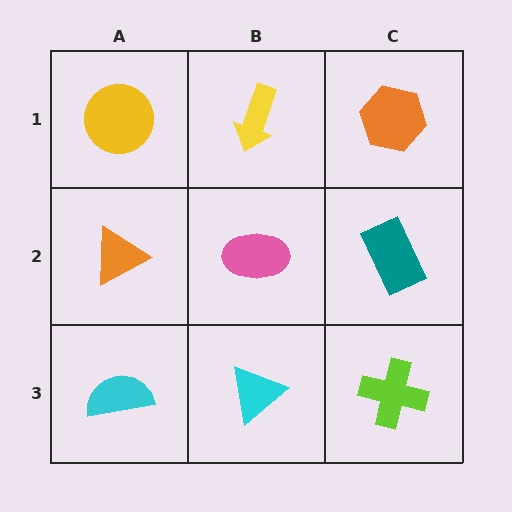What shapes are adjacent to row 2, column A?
A yellow circle (row 1, column A), a cyan semicircle (row 3, column A), a pink ellipse (row 2, column B).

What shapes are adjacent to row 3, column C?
A teal rectangle (row 2, column C), a cyan triangle (row 3, column B).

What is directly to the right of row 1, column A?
A yellow arrow.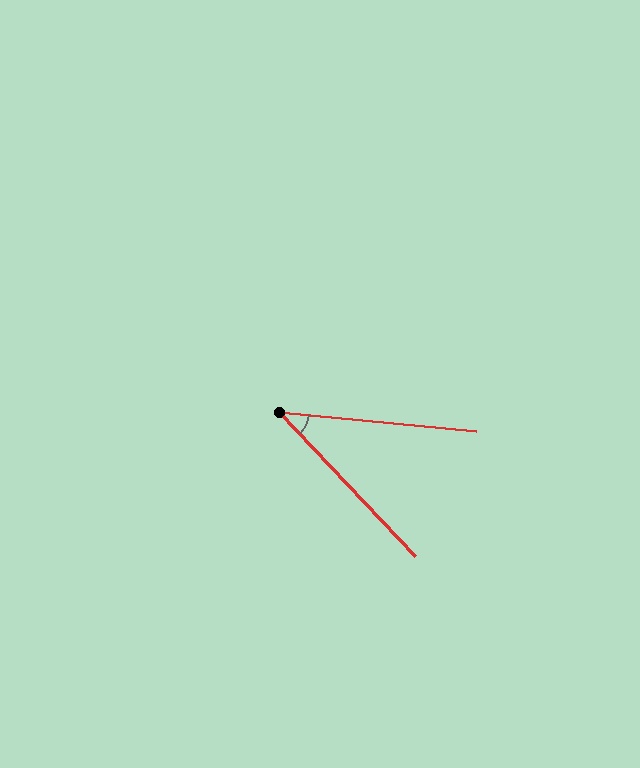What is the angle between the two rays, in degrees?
Approximately 41 degrees.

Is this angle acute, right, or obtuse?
It is acute.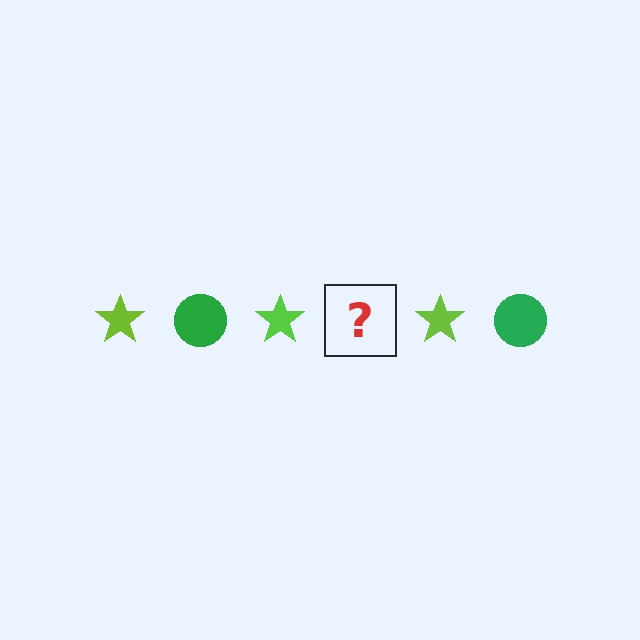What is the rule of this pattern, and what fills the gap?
The rule is that the pattern alternates between lime star and green circle. The gap should be filled with a green circle.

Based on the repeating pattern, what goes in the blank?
The blank should be a green circle.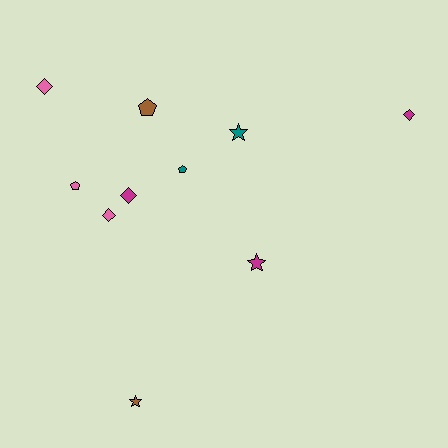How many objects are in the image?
There are 10 objects.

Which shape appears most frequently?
Diamond, with 4 objects.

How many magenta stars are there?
There is 1 magenta star.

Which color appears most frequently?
Magenta, with 3 objects.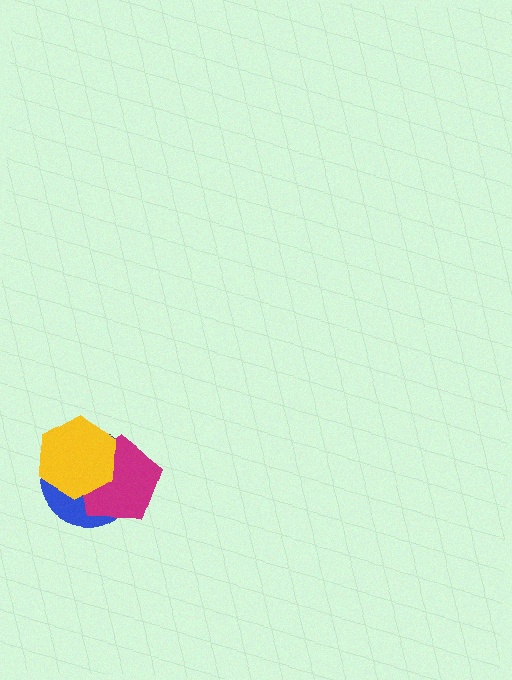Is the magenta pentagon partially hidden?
Yes, it is partially covered by another shape.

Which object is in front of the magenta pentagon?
The yellow hexagon is in front of the magenta pentagon.